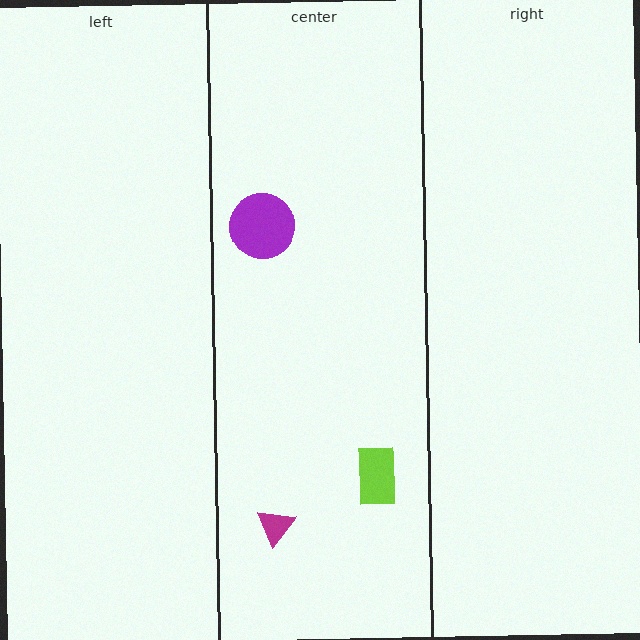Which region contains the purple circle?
The center region.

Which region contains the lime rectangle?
The center region.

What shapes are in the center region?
The purple circle, the lime rectangle, the magenta triangle.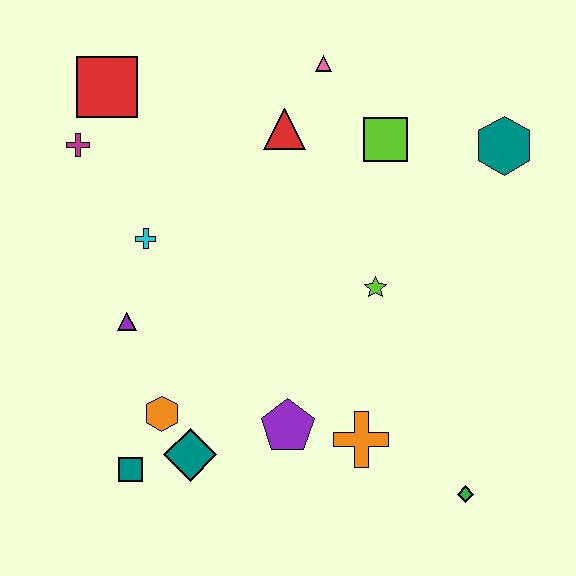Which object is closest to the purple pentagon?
The orange cross is closest to the purple pentagon.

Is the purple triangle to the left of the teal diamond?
Yes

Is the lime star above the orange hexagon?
Yes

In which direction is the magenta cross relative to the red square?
The magenta cross is below the red square.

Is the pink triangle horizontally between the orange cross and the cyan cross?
Yes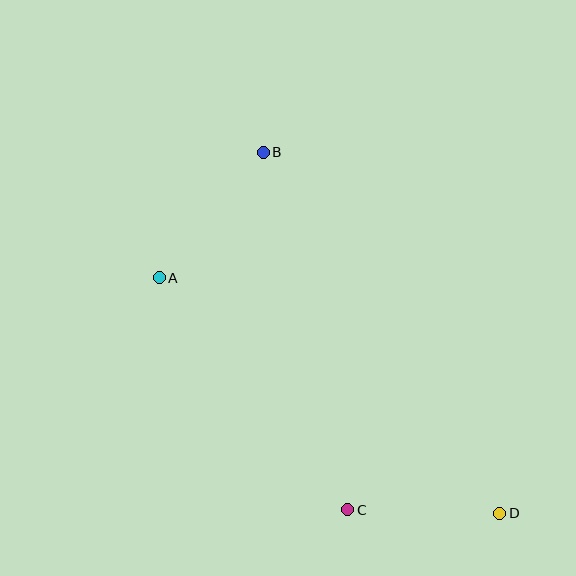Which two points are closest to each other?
Points C and D are closest to each other.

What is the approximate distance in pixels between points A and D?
The distance between A and D is approximately 414 pixels.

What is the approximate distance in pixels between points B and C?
The distance between B and C is approximately 367 pixels.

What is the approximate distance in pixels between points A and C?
The distance between A and C is approximately 299 pixels.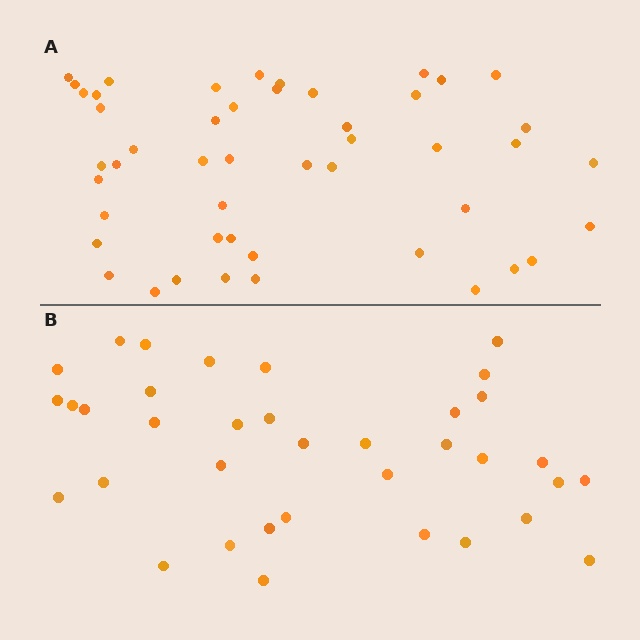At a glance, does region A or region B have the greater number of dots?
Region A (the top region) has more dots.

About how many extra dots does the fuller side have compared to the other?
Region A has roughly 12 or so more dots than region B.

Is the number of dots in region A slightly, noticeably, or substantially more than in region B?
Region A has noticeably more, but not dramatically so. The ratio is roughly 1.3 to 1.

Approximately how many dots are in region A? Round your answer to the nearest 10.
About 50 dots. (The exact count is 48, which rounds to 50.)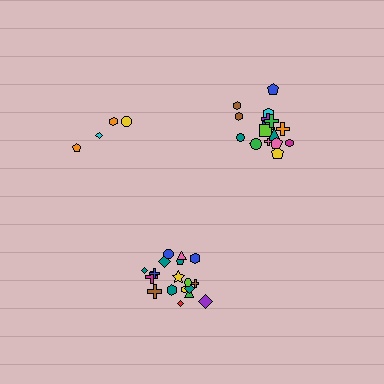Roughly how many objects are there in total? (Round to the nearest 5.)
Roughly 40 objects in total.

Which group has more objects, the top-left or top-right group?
The top-right group.